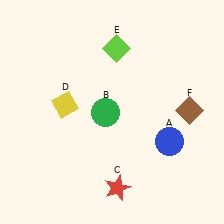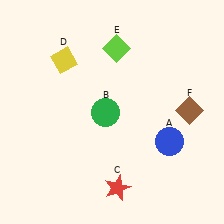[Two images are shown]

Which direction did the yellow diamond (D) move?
The yellow diamond (D) moved up.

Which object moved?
The yellow diamond (D) moved up.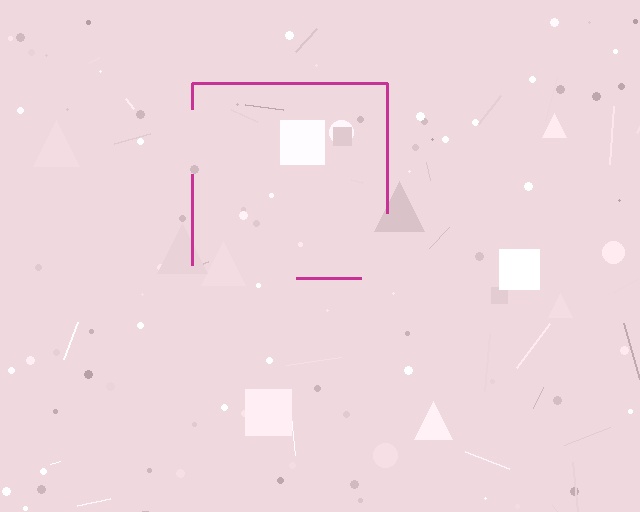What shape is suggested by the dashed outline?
The dashed outline suggests a square.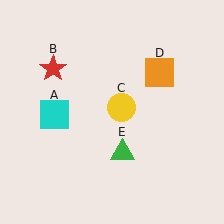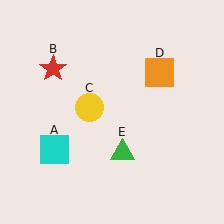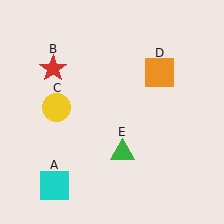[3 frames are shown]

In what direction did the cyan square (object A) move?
The cyan square (object A) moved down.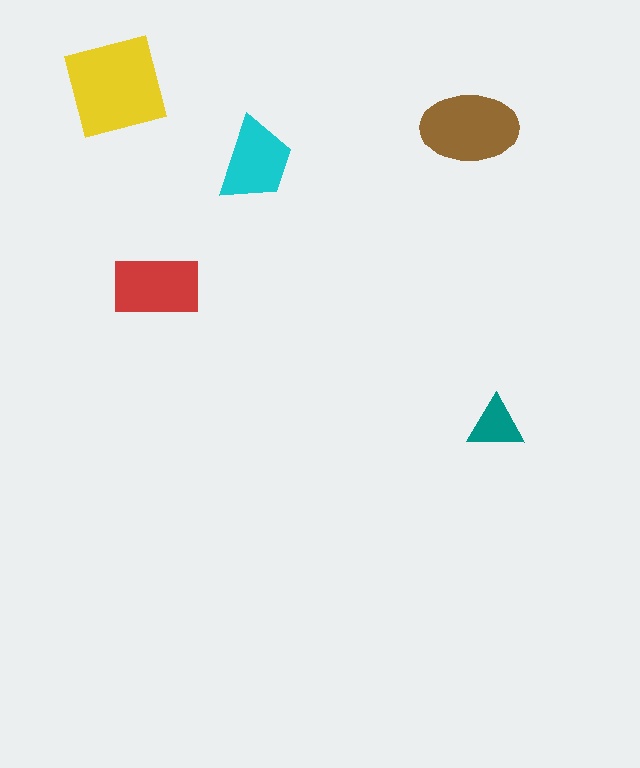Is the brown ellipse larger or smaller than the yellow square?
Smaller.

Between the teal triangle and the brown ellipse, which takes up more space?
The brown ellipse.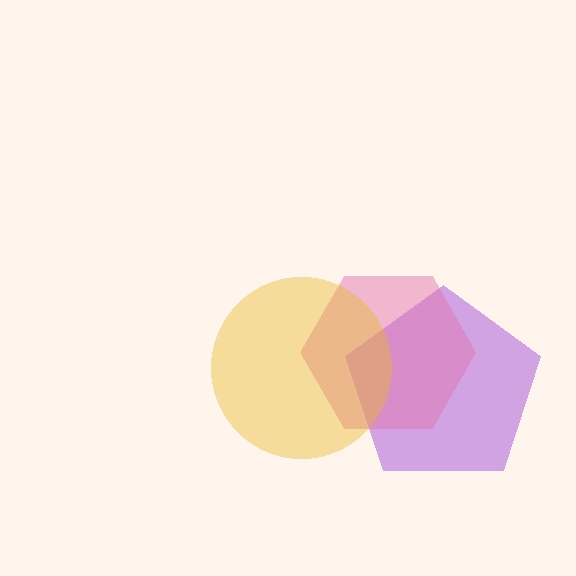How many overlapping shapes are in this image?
There are 3 overlapping shapes in the image.